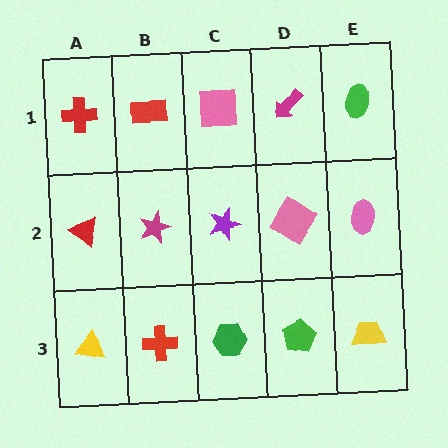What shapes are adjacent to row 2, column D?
A magenta arrow (row 1, column D), a green pentagon (row 3, column D), a purple star (row 2, column C), a pink ellipse (row 2, column E).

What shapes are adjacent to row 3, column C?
A purple star (row 2, column C), a red cross (row 3, column B), a green pentagon (row 3, column D).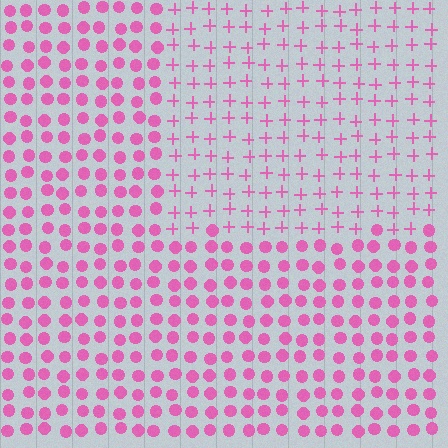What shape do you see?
I see a rectangle.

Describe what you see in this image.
The image is filled with small pink elements arranged in a uniform grid. A rectangle-shaped region contains plus signs, while the surrounding area contains circles. The boundary is defined purely by the change in element shape.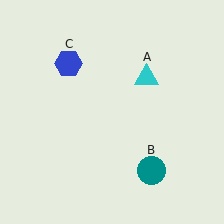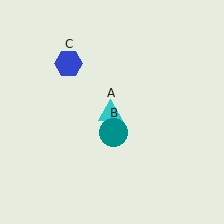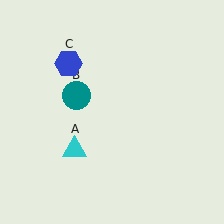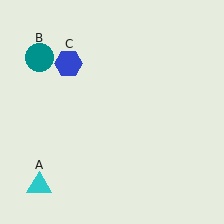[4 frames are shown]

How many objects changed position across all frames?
2 objects changed position: cyan triangle (object A), teal circle (object B).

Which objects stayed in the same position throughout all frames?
Blue hexagon (object C) remained stationary.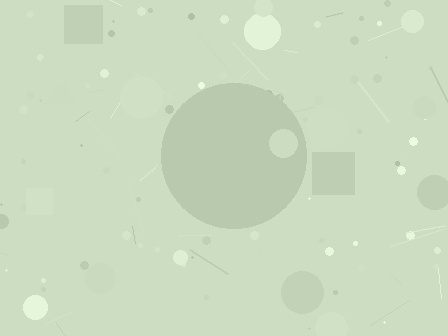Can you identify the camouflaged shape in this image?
The camouflaged shape is a circle.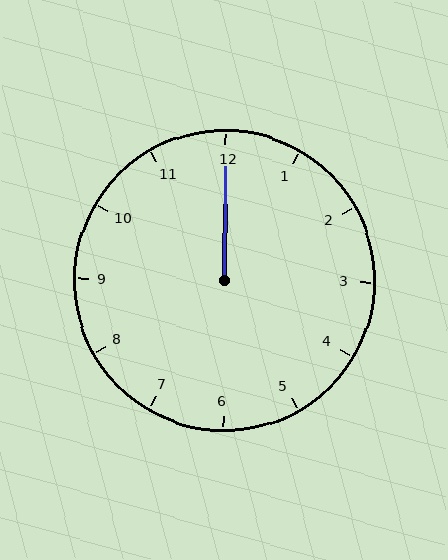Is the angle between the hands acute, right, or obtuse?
It is acute.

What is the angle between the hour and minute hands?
Approximately 0 degrees.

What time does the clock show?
12:00.